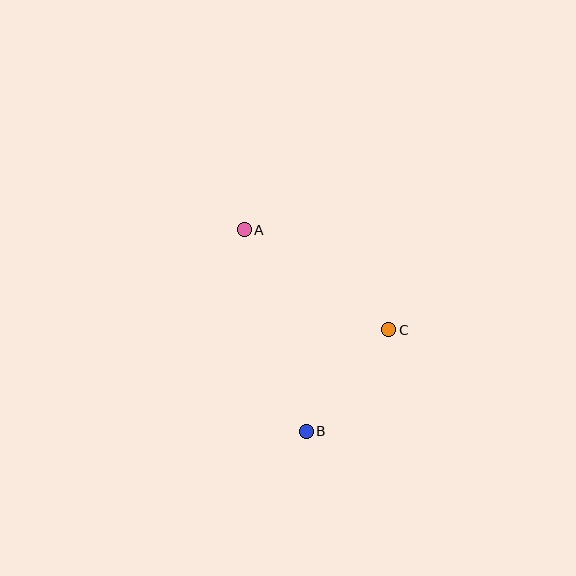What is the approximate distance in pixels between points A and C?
The distance between A and C is approximately 176 pixels.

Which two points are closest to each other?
Points B and C are closest to each other.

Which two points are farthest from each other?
Points A and B are farthest from each other.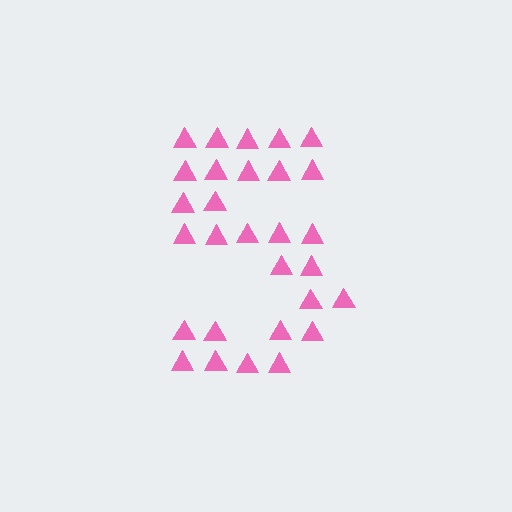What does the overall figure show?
The overall figure shows the digit 5.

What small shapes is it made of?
It is made of small triangles.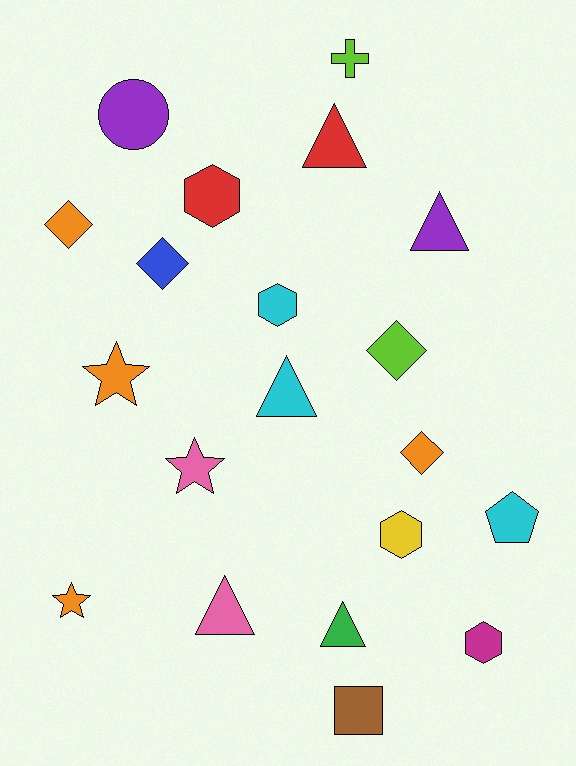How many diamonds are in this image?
There are 4 diamonds.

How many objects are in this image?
There are 20 objects.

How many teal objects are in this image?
There are no teal objects.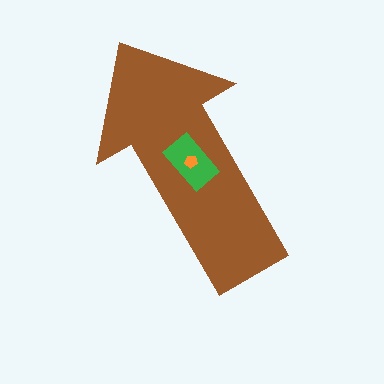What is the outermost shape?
The brown arrow.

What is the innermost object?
The orange pentagon.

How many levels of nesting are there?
3.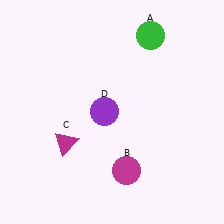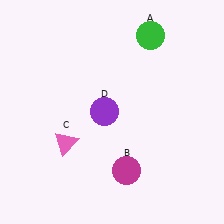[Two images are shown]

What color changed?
The triangle (C) changed from magenta in Image 1 to pink in Image 2.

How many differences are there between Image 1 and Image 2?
There is 1 difference between the two images.